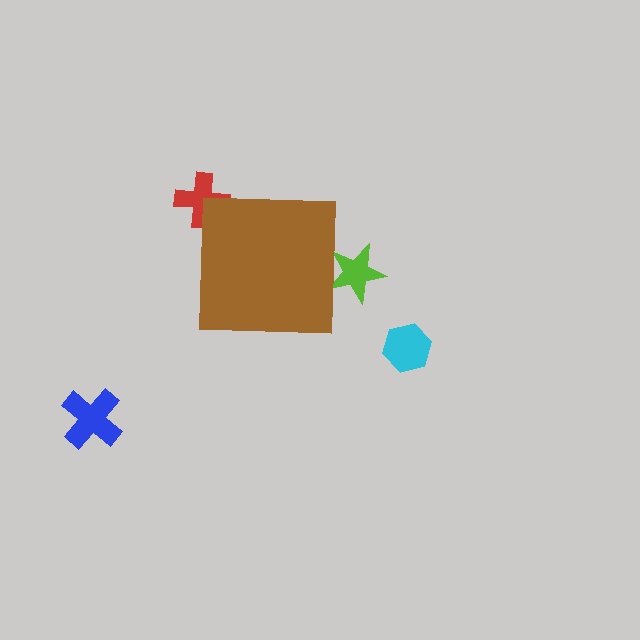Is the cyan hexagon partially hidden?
No, the cyan hexagon is fully visible.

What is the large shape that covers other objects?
A brown square.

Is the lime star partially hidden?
Yes, the lime star is partially hidden behind the brown square.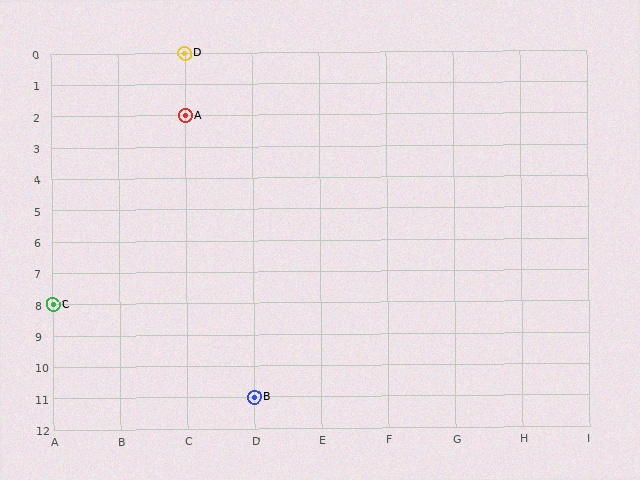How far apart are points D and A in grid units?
Points D and A are 2 rows apart.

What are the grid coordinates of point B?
Point B is at grid coordinates (D, 11).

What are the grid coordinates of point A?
Point A is at grid coordinates (C, 2).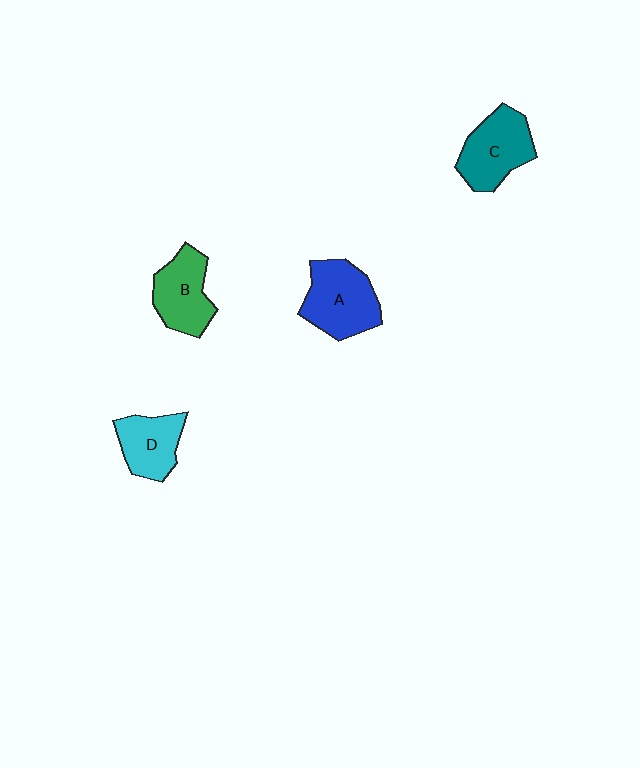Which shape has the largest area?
Shape A (blue).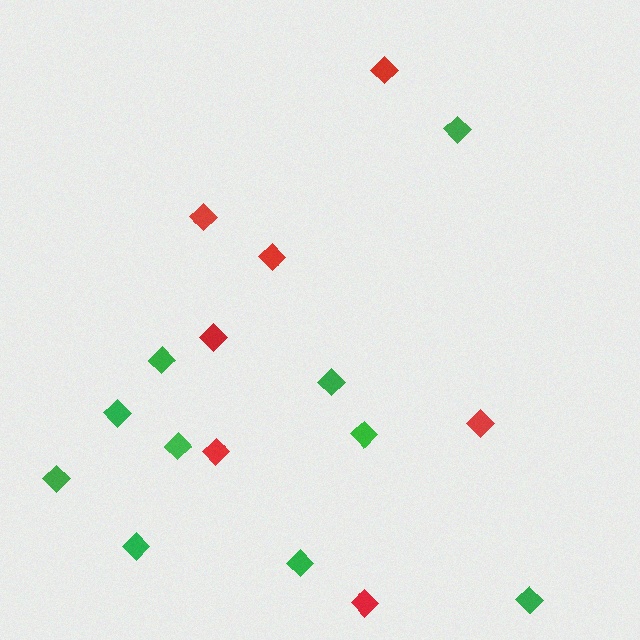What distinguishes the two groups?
There are 2 groups: one group of red diamonds (7) and one group of green diamonds (10).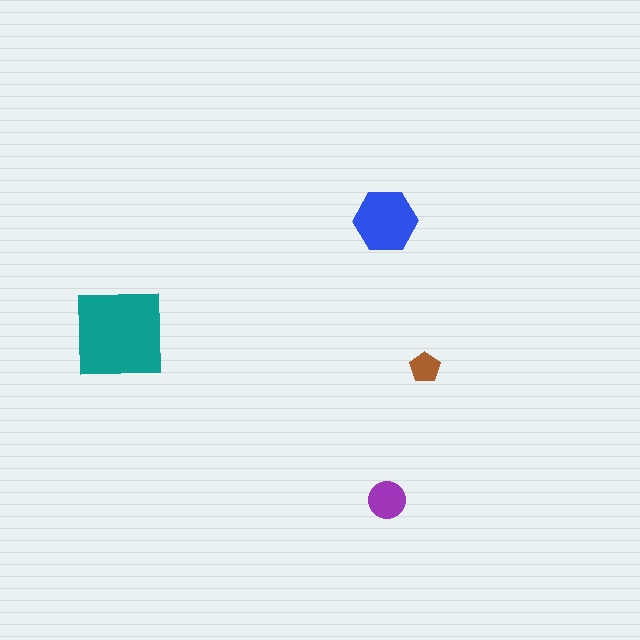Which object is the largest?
The teal square.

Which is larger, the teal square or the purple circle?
The teal square.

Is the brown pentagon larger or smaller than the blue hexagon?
Smaller.